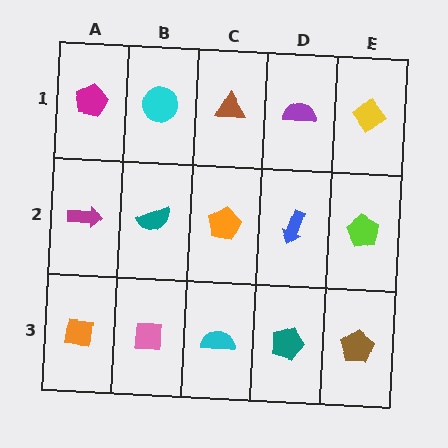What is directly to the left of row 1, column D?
A brown triangle.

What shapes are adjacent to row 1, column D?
A blue arrow (row 2, column D), a brown triangle (row 1, column C), a yellow diamond (row 1, column E).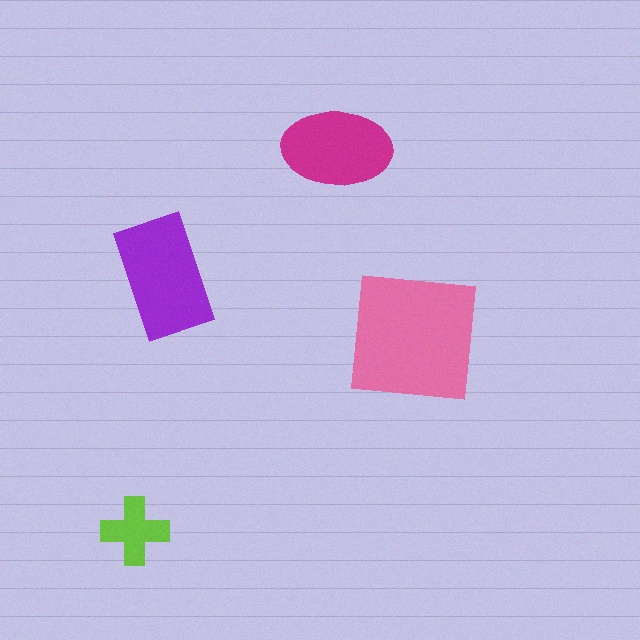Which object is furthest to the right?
The pink square is rightmost.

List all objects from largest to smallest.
The pink square, the purple rectangle, the magenta ellipse, the lime cross.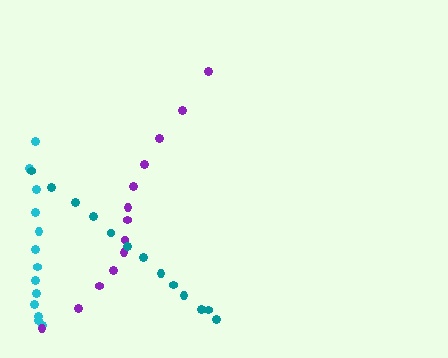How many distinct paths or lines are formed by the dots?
There are 3 distinct paths.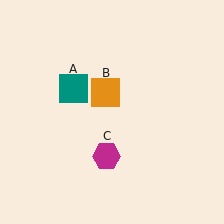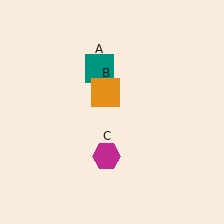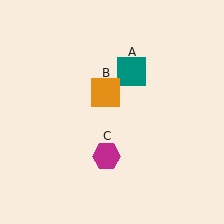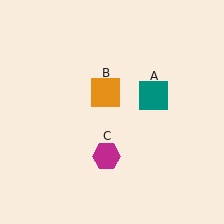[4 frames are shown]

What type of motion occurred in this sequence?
The teal square (object A) rotated clockwise around the center of the scene.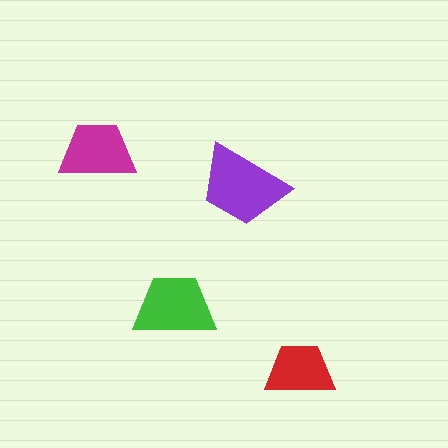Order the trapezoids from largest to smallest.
the purple one, the green one, the magenta one, the red one.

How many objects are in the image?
There are 4 objects in the image.